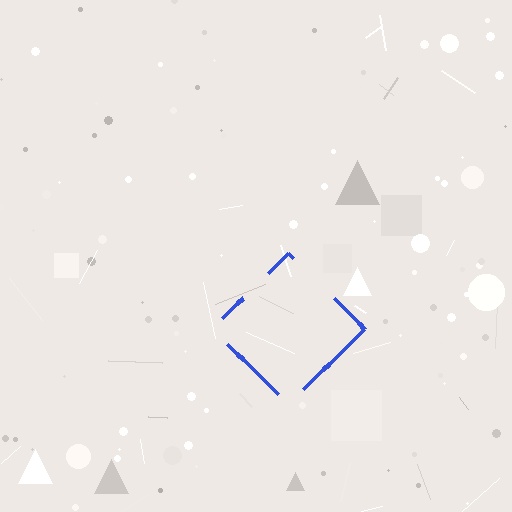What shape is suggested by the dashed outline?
The dashed outline suggests a diamond.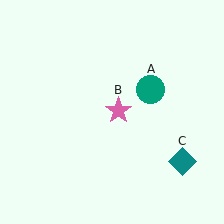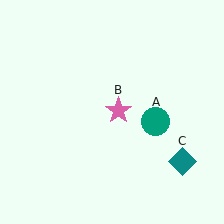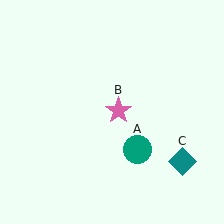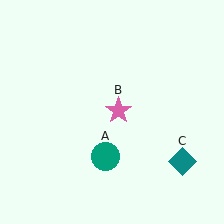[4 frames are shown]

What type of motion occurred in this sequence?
The teal circle (object A) rotated clockwise around the center of the scene.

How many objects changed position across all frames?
1 object changed position: teal circle (object A).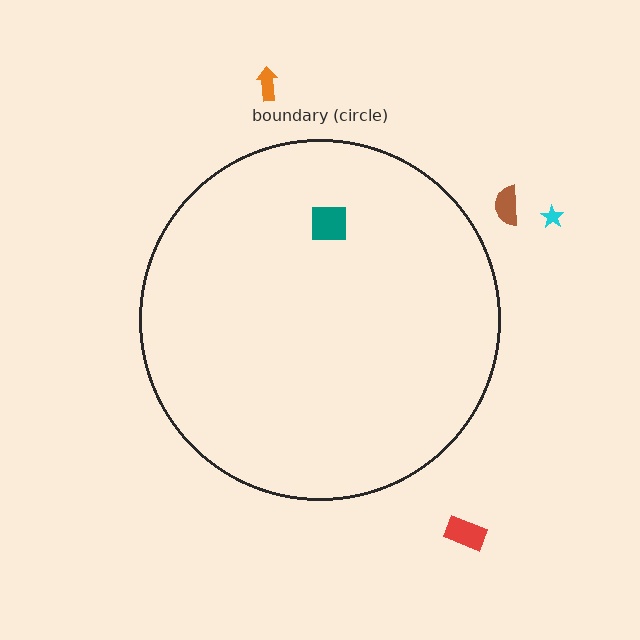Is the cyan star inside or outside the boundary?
Outside.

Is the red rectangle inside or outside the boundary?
Outside.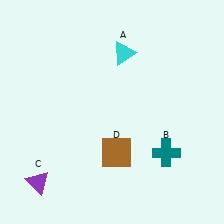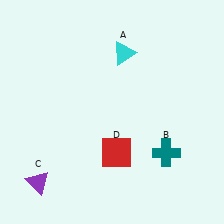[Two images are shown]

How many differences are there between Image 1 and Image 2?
There is 1 difference between the two images.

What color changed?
The square (D) changed from brown in Image 1 to red in Image 2.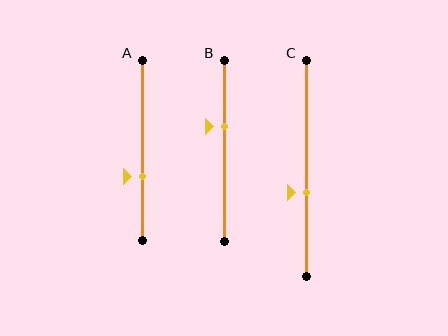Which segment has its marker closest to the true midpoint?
Segment C has its marker closest to the true midpoint.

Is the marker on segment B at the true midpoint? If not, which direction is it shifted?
No, the marker on segment B is shifted upward by about 13% of the segment length.